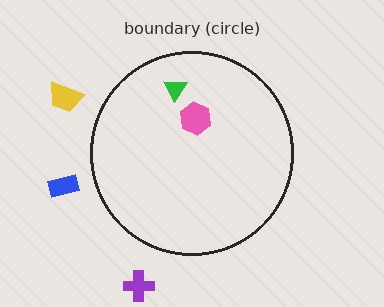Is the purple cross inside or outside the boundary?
Outside.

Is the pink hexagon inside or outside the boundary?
Inside.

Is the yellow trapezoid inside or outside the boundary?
Outside.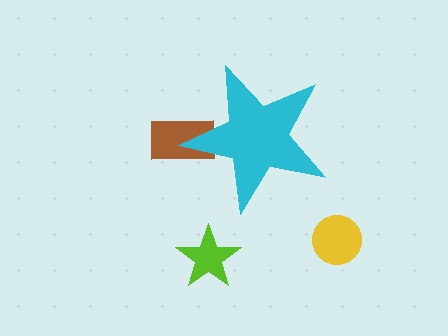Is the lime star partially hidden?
No, the lime star is fully visible.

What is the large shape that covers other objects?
A cyan star.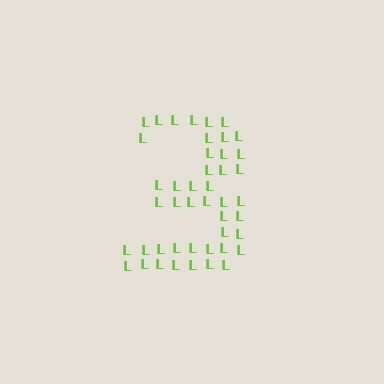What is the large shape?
The large shape is the digit 3.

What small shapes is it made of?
It is made of small letter L's.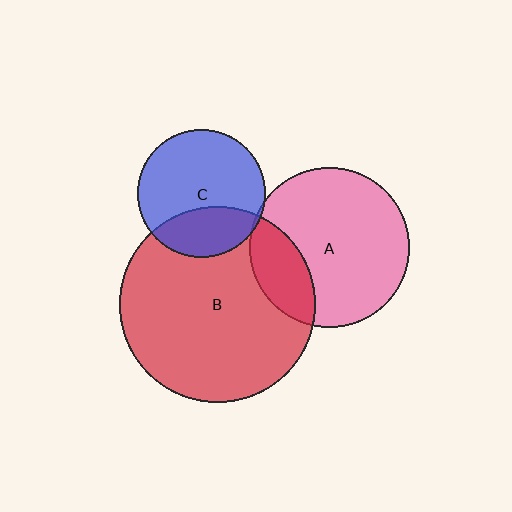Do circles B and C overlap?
Yes.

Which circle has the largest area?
Circle B (red).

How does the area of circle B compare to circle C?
Approximately 2.3 times.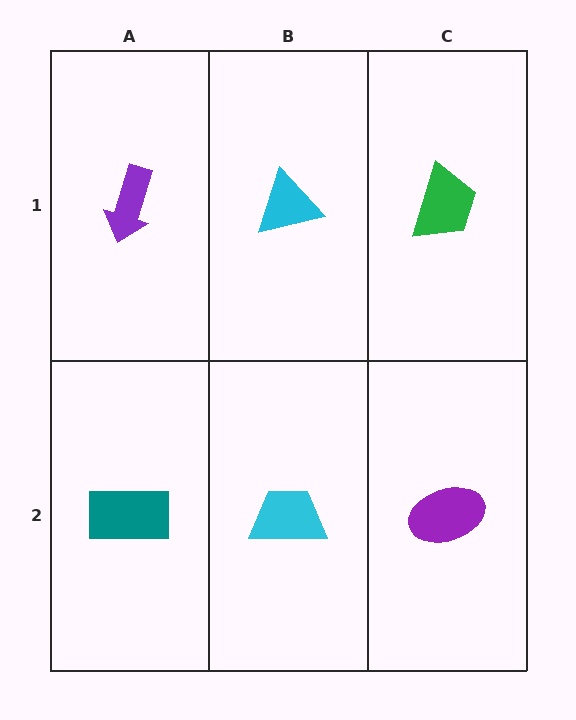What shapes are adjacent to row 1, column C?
A purple ellipse (row 2, column C), a cyan triangle (row 1, column B).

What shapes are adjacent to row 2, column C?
A green trapezoid (row 1, column C), a cyan trapezoid (row 2, column B).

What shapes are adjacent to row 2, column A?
A purple arrow (row 1, column A), a cyan trapezoid (row 2, column B).